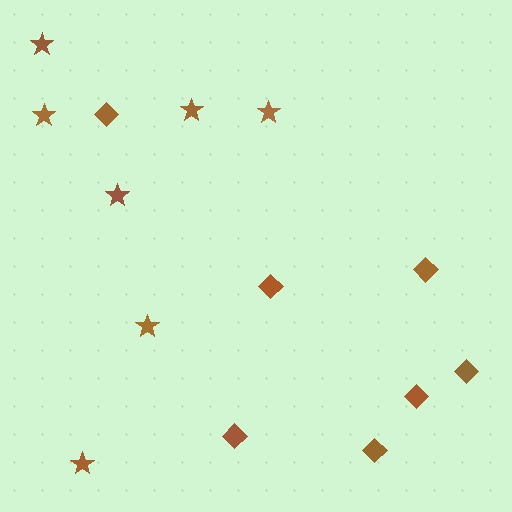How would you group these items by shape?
There are 2 groups: one group of stars (7) and one group of diamonds (7).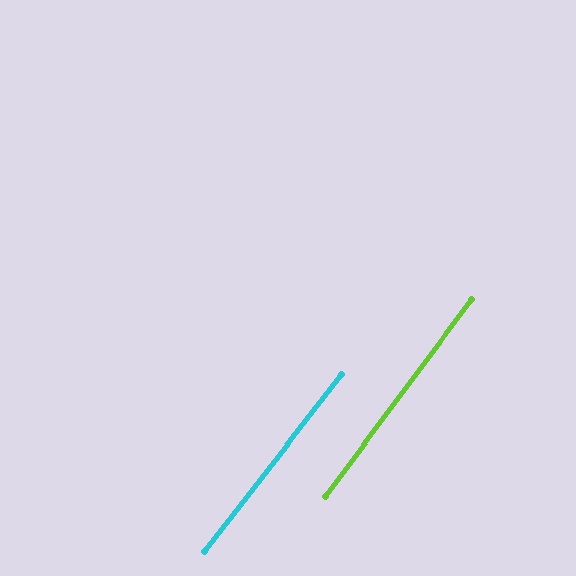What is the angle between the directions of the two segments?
Approximately 1 degree.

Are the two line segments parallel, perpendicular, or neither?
Parallel — their directions differ by only 0.9°.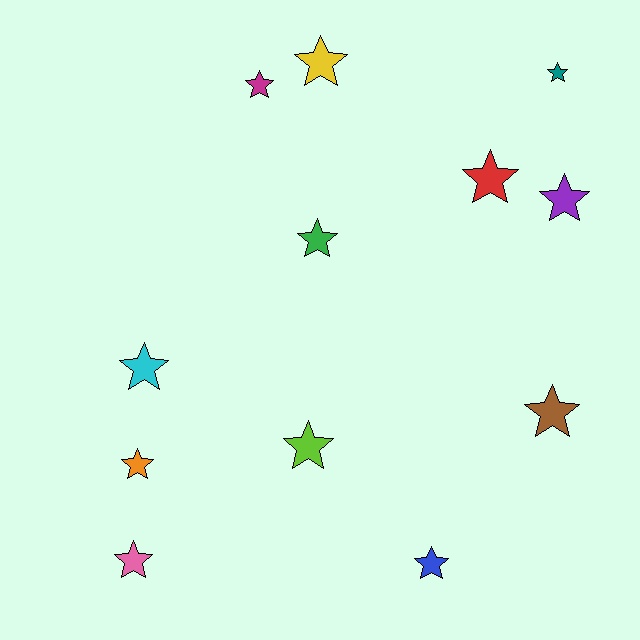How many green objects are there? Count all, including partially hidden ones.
There is 1 green object.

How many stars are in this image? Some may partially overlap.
There are 12 stars.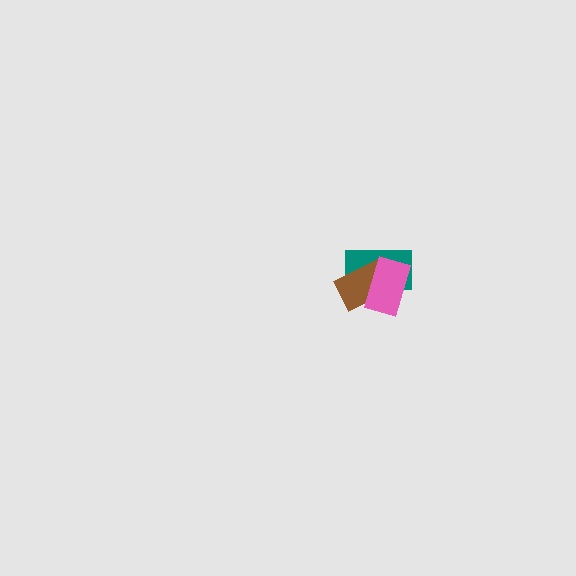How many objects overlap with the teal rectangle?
2 objects overlap with the teal rectangle.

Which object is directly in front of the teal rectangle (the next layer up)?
The brown rectangle is directly in front of the teal rectangle.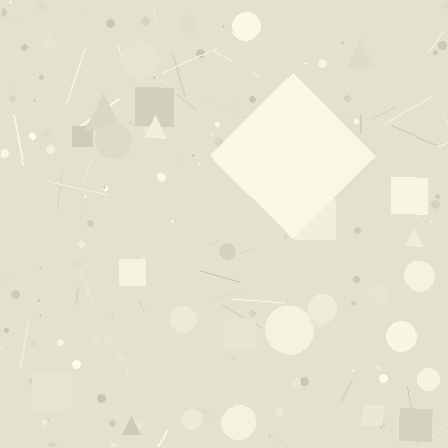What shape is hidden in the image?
A diamond is hidden in the image.